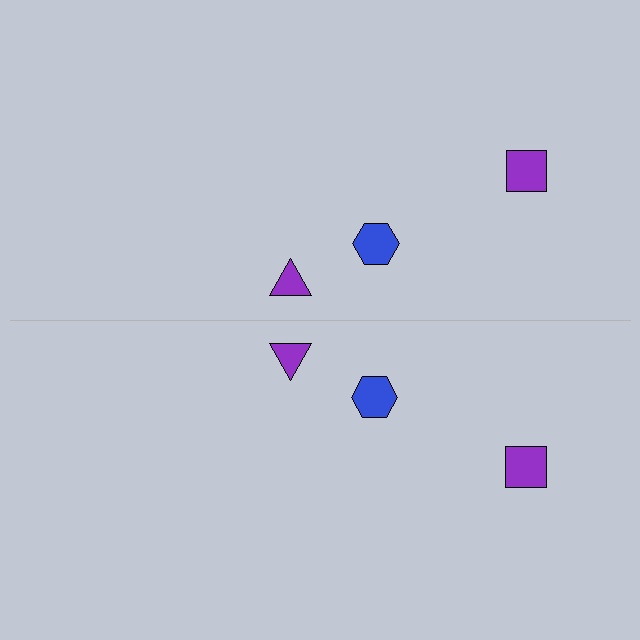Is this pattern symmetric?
Yes, this pattern has bilateral (reflection) symmetry.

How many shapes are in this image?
There are 6 shapes in this image.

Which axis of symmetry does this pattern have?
The pattern has a horizontal axis of symmetry running through the center of the image.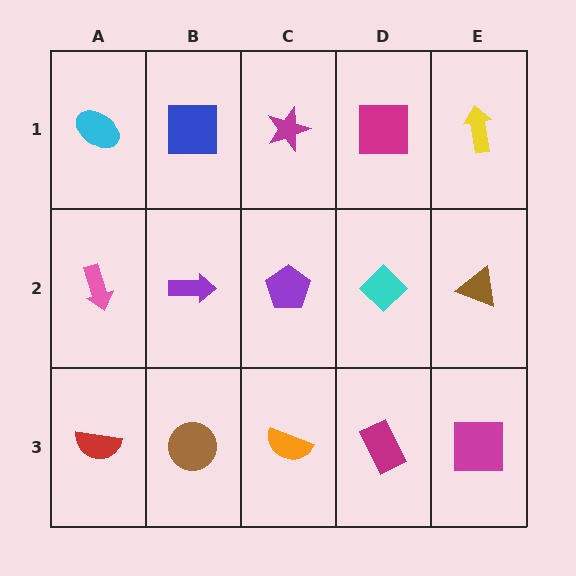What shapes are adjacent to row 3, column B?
A purple arrow (row 2, column B), a red semicircle (row 3, column A), an orange semicircle (row 3, column C).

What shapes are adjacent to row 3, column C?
A purple pentagon (row 2, column C), a brown circle (row 3, column B), a magenta rectangle (row 3, column D).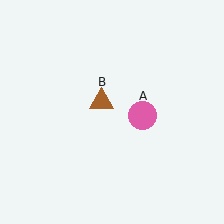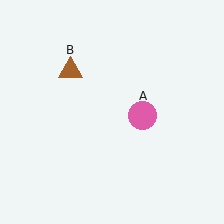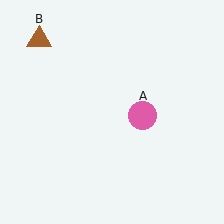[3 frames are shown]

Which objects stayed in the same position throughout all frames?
Pink circle (object A) remained stationary.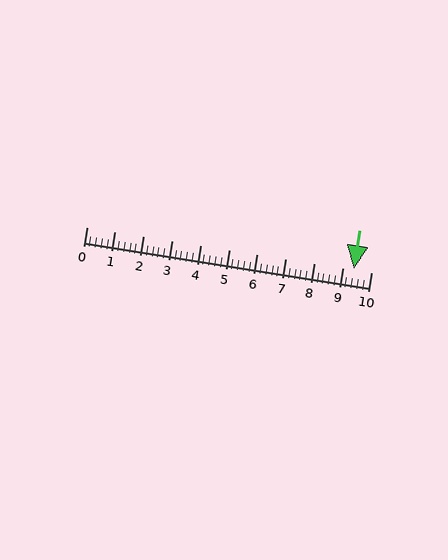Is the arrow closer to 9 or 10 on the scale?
The arrow is closer to 9.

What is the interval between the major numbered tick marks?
The major tick marks are spaced 1 units apart.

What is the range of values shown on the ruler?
The ruler shows values from 0 to 10.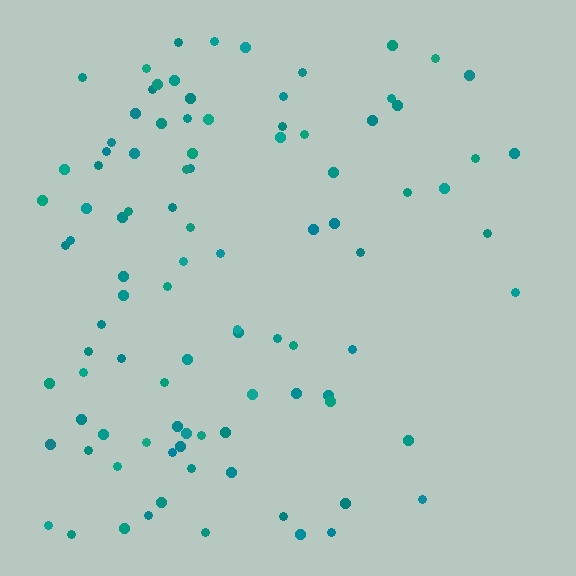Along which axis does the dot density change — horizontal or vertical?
Horizontal.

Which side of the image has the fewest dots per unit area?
The right.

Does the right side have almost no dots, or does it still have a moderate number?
Still a moderate number, just noticeably fewer than the left.